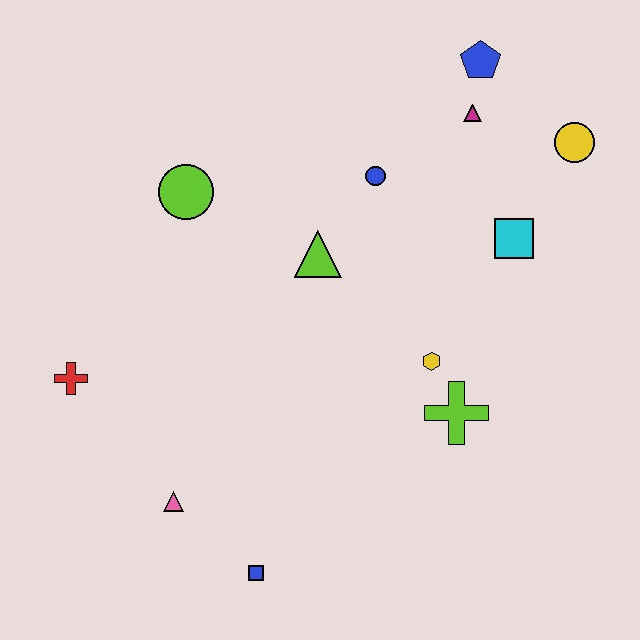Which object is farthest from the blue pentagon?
The blue square is farthest from the blue pentagon.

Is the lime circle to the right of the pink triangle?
Yes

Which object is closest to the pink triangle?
The blue square is closest to the pink triangle.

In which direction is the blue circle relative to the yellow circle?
The blue circle is to the left of the yellow circle.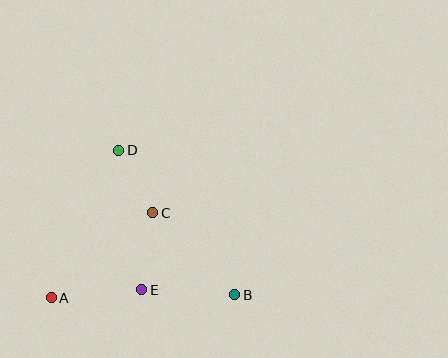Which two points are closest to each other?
Points C and D are closest to each other.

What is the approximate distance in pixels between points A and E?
The distance between A and E is approximately 91 pixels.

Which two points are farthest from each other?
Points B and D are farthest from each other.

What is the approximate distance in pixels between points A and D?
The distance between A and D is approximately 162 pixels.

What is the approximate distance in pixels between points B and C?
The distance between B and C is approximately 116 pixels.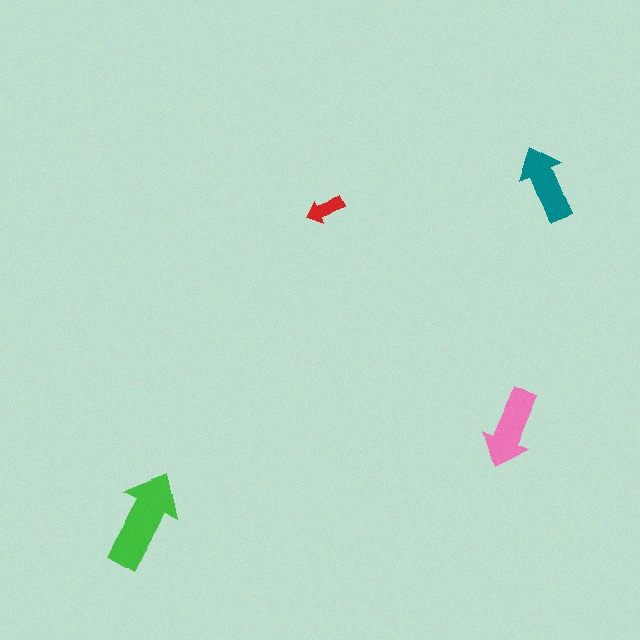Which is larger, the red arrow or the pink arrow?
The pink one.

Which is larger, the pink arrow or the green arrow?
The green one.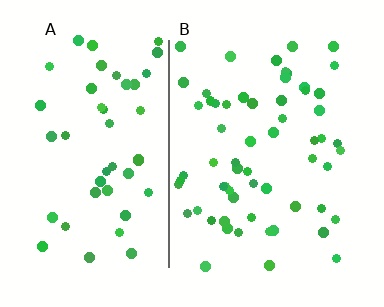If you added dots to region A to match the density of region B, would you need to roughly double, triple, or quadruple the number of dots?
Approximately double.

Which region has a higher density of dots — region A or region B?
B (the right).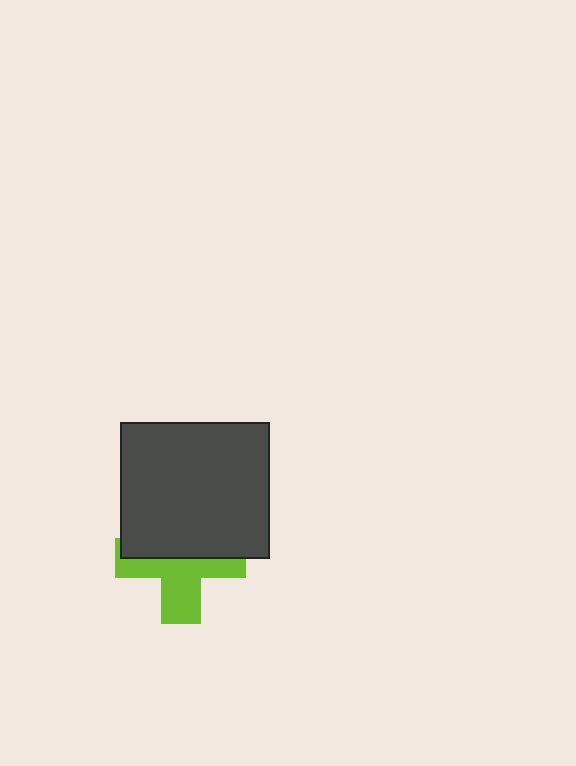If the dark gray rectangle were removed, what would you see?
You would see the complete lime cross.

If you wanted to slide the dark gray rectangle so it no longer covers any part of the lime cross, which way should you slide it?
Slide it up — that is the most direct way to separate the two shapes.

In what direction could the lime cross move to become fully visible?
The lime cross could move down. That would shift it out from behind the dark gray rectangle entirely.